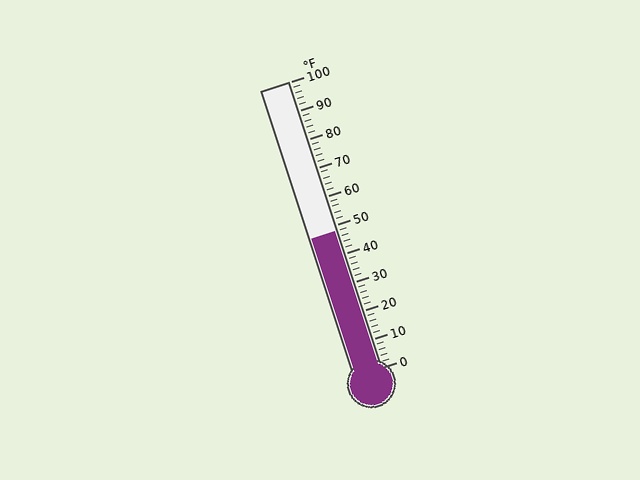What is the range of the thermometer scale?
The thermometer scale ranges from 0°F to 100°F.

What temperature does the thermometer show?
The thermometer shows approximately 48°F.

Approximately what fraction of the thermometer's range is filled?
The thermometer is filled to approximately 50% of its range.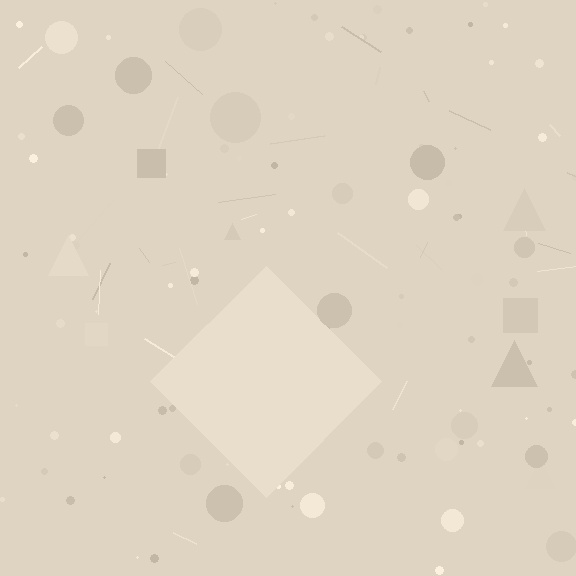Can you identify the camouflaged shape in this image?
The camouflaged shape is a diamond.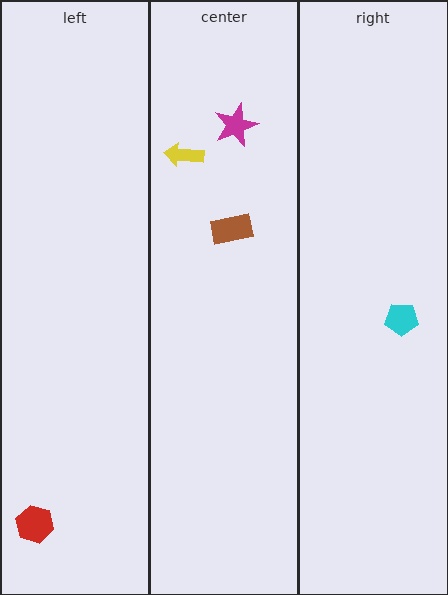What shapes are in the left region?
The red hexagon.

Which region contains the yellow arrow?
The center region.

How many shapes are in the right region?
1.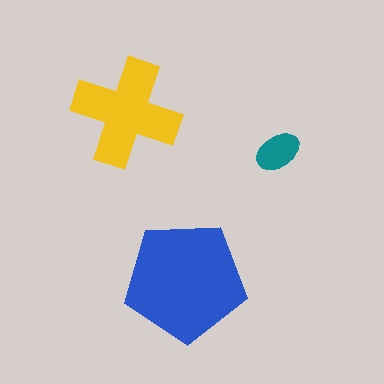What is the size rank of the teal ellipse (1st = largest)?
3rd.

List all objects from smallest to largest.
The teal ellipse, the yellow cross, the blue pentagon.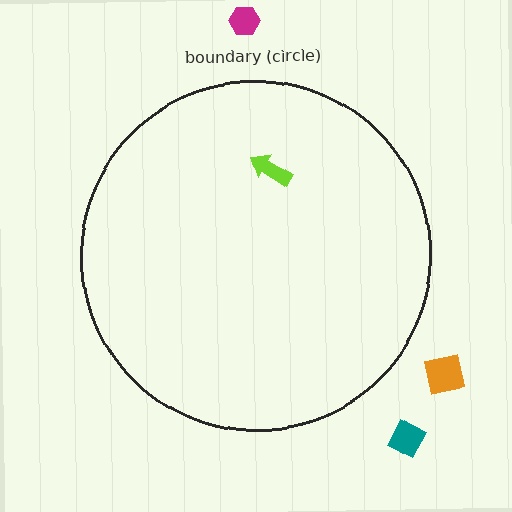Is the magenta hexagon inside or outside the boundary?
Outside.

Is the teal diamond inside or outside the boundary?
Outside.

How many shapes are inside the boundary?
1 inside, 3 outside.